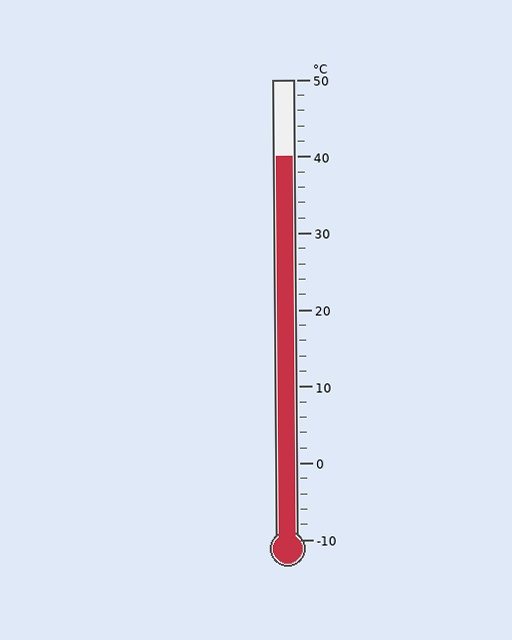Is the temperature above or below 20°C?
The temperature is above 20°C.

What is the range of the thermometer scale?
The thermometer scale ranges from -10°C to 50°C.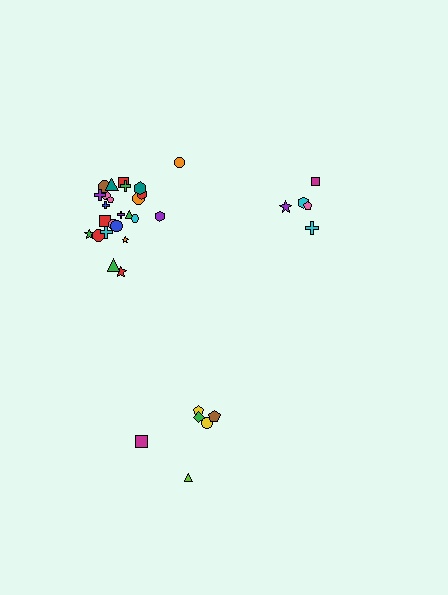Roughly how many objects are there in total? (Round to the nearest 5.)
Roughly 35 objects in total.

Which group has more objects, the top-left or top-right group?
The top-left group.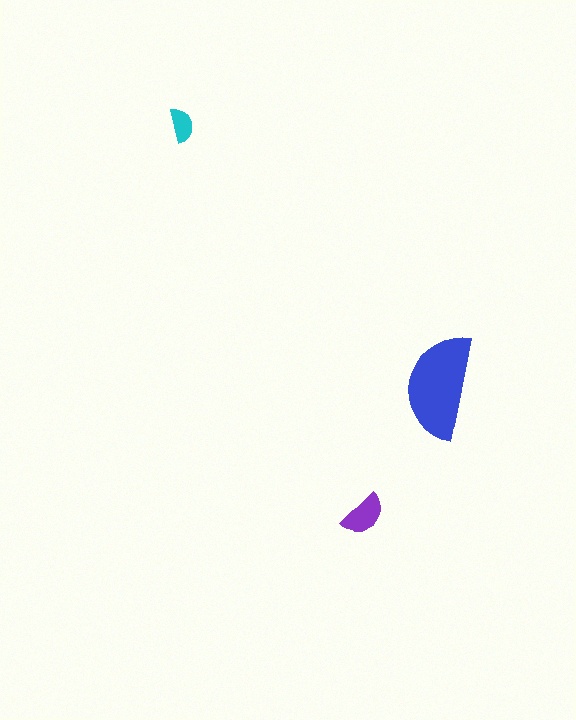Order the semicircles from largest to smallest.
the blue one, the purple one, the cyan one.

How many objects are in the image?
There are 3 objects in the image.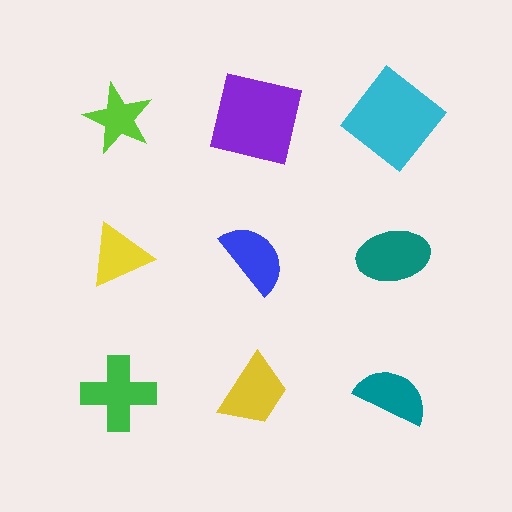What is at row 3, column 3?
A teal semicircle.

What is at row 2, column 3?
A teal ellipse.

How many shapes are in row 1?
3 shapes.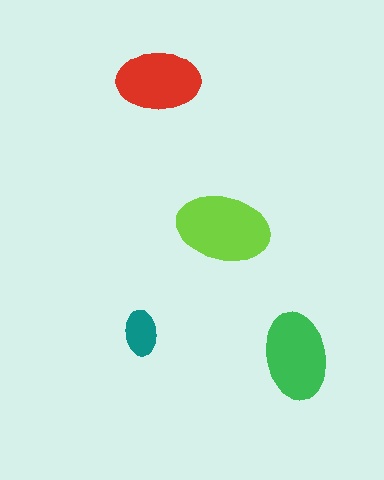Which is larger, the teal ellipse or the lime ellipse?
The lime one.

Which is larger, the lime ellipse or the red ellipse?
The lime one.